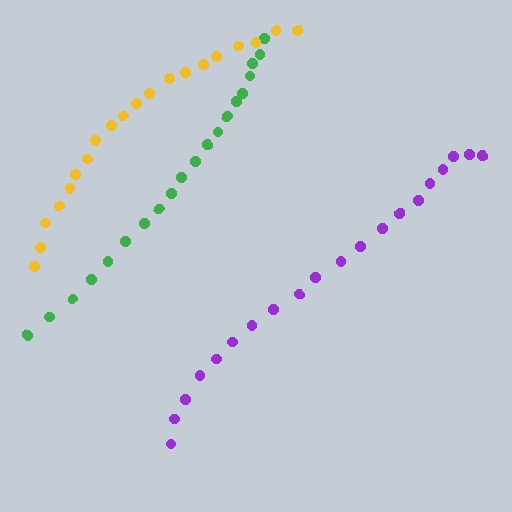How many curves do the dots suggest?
There are 3 distinct paths.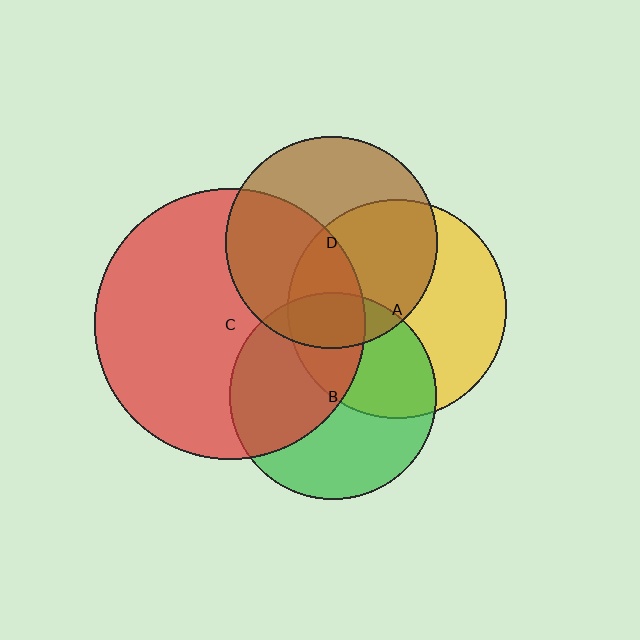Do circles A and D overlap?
Yes.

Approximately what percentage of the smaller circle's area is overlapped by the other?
Approximately 50%.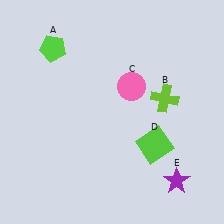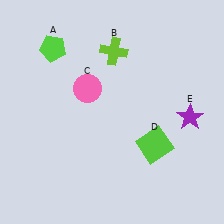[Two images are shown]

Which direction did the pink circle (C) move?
The pink circle (C) moved left.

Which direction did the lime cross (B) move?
The lime cross (B) moved left.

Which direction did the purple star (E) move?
The purple star (E) moved up.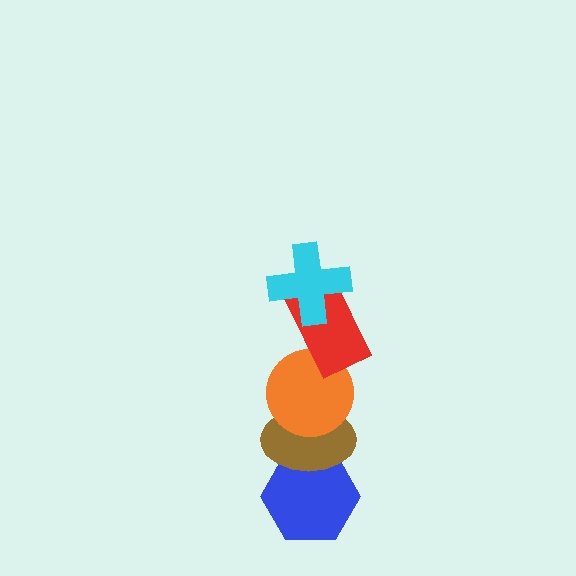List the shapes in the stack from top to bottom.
From top to bottom: the cyan cross, the red rectangle, the orange circle, the brown ellipse, the blue hexagon.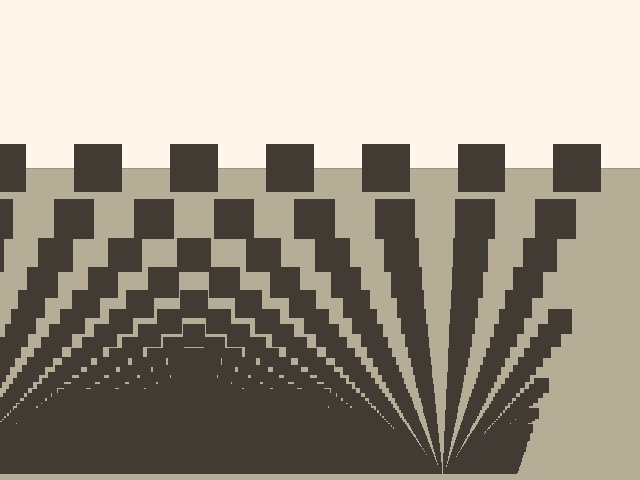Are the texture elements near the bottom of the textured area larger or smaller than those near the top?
Smaller. The gradient is inverted — elements near the bottom are smaller and denser.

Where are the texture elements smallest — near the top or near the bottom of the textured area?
Near the bottom.